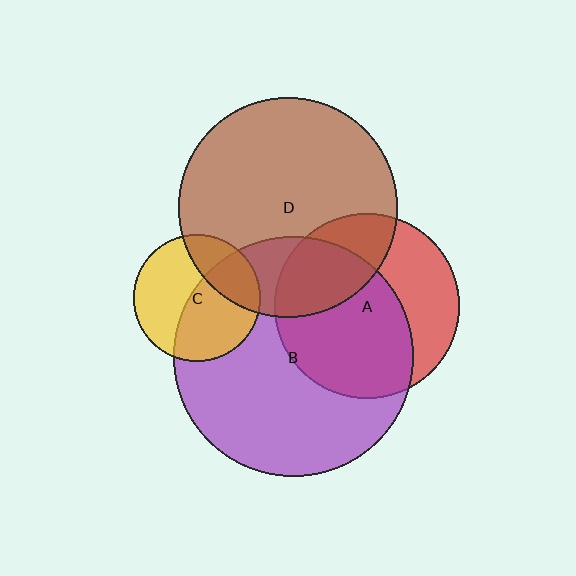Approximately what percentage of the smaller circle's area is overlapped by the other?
Approximately 50%.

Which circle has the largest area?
Circle B (purple).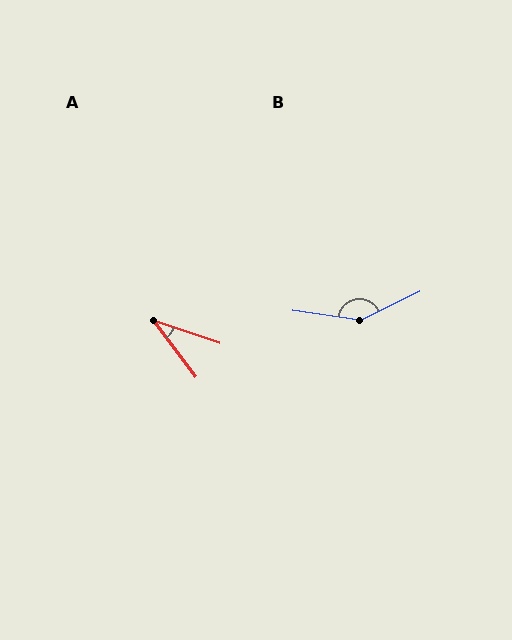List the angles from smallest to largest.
A (34°), B (146°).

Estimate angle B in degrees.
Approximately 146 degrees.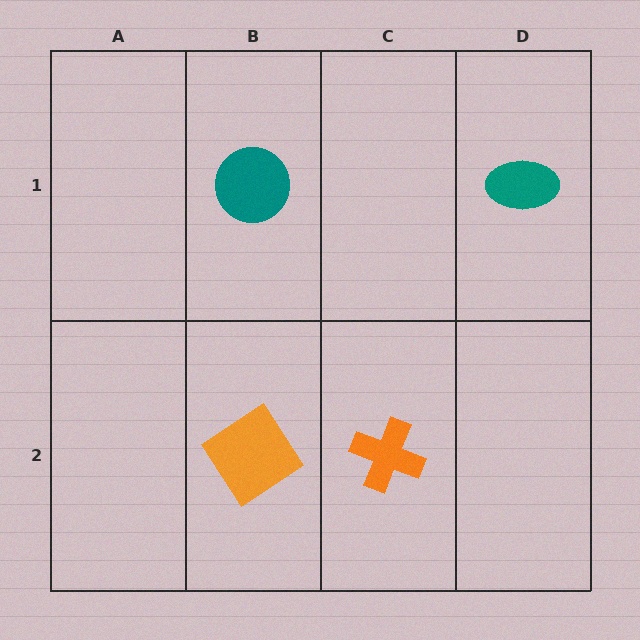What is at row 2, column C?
An orange cross.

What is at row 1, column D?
A teal ellipse.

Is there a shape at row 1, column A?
No, that cell is empty.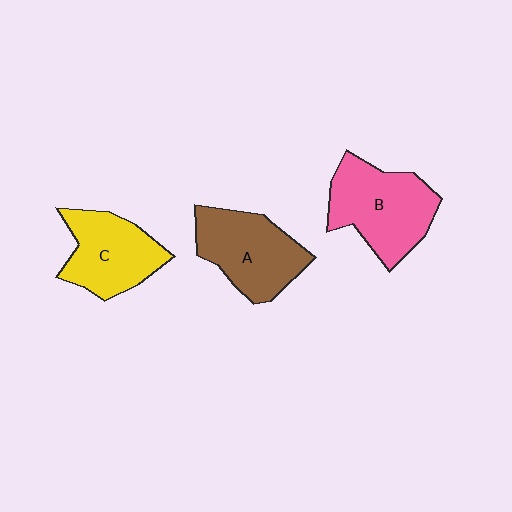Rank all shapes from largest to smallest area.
From largest to smallest: B (pink), A (brown), C (yellow).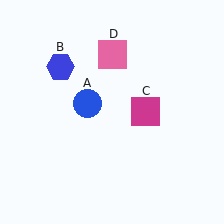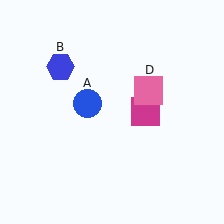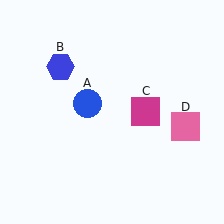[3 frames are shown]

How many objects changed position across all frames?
1 object changed position: pink square (object D).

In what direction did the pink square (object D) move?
The pink square (object D) moved down and to the right.